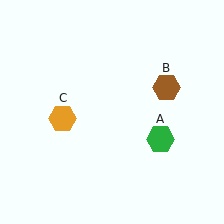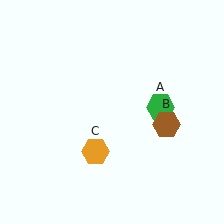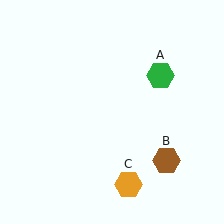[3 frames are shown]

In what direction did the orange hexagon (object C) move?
The orange hexagon (object C) moved down and to the right.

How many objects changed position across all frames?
3 objects changed position: green hexagon (object A), brown hexagon (object B), orange hexagon (object C).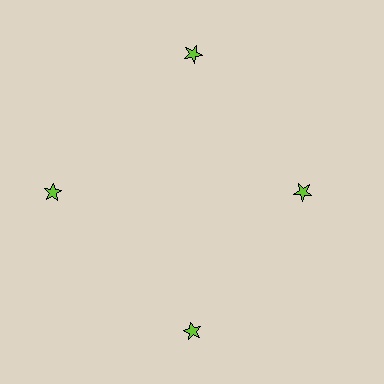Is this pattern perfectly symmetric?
No. The 4 lime stars are arranged in a ring, but one element near the 3 o'clock position is pulled inward toward the center, breaking the 4-fold rotational symmetry.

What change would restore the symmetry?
The symmetry would be restored by moving it outward, back onto the ring so that all 4 stars sit at equal angles and equal distance from the center.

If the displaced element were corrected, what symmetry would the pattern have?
It would have 4-fold rotational symmetry — the pattern would map onto itself every 90 degrees.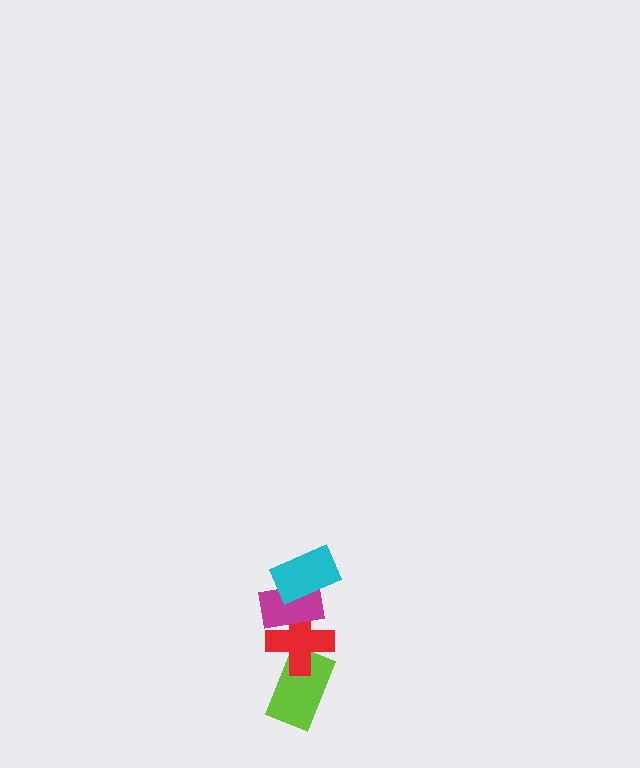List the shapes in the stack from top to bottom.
From top to bottom: the cyan rectangle, the magenta rectangle, the red cross, the lime rectangle.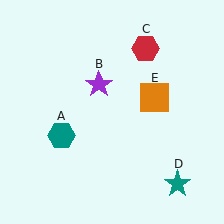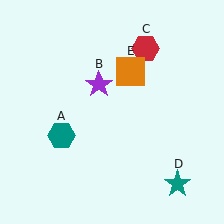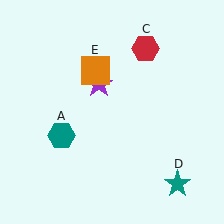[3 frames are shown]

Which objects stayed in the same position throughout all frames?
Teal hexagon (object A) and purple star (object B) and red hexagon (object C) and teal star (object D) remained stationary.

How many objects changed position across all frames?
1 object changed position: orange square (object E).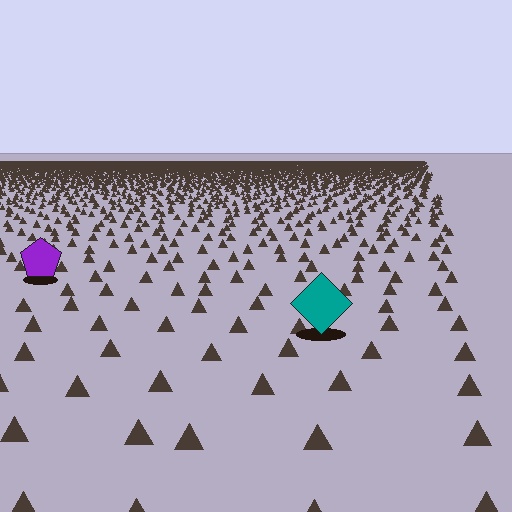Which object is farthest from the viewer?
The purple pentagon is farthest from the viewer. It appears smaller and the ground texture around it is denser.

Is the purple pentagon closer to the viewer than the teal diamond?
No. The teal diamond is closer — you can tell from the texture gradient: the ground texture is coarser near it.